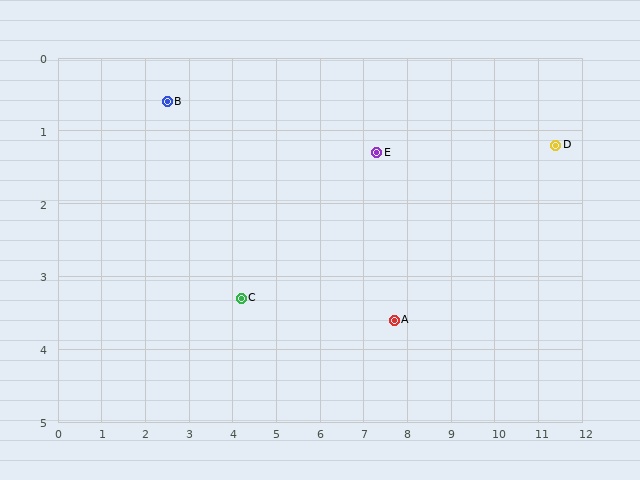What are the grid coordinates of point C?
Point C is at approximately (4.2, 3.3).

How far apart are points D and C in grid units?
Points D and C are about 7.5 grid units apart.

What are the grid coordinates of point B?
Point B is at approximately (2.5, 0.6).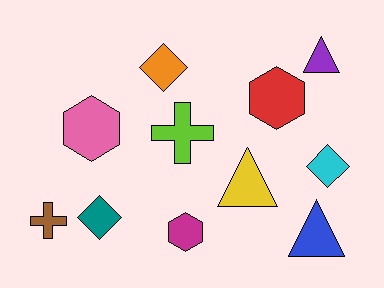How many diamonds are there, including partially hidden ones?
There are 3 diamonds.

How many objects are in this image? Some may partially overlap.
There are 11 objects.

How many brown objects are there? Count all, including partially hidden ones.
There is 1 brown object.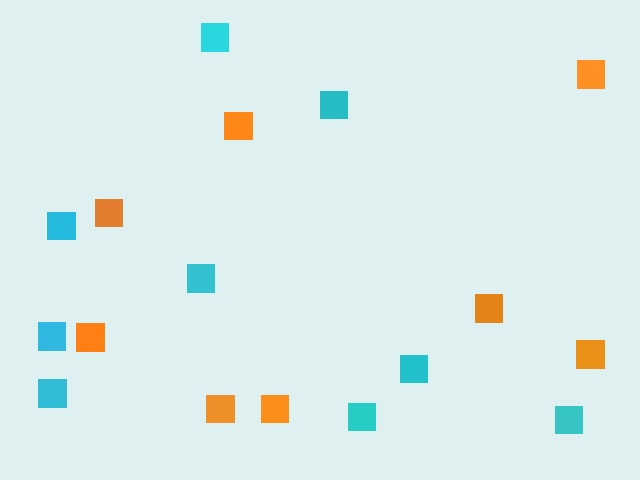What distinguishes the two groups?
There are 2 groups: one group of orange squares (8) and one group of cyan squares (9).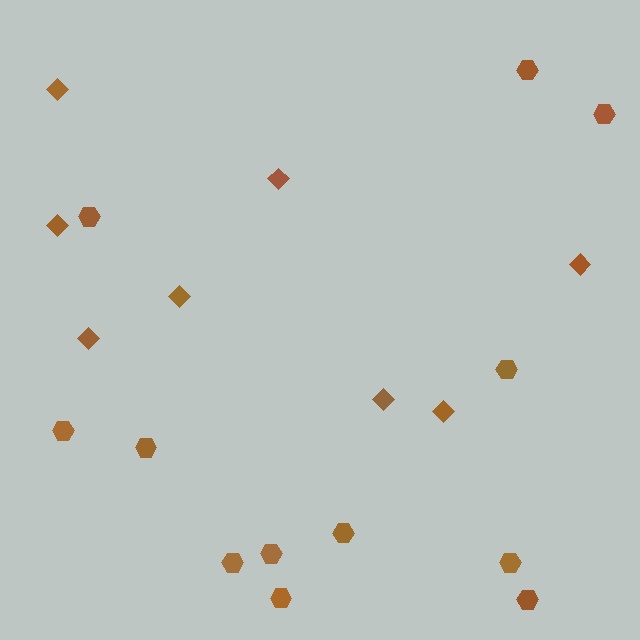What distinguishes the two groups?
There are 2 groups: one group of diamonds (8) and one group of hexagons (12).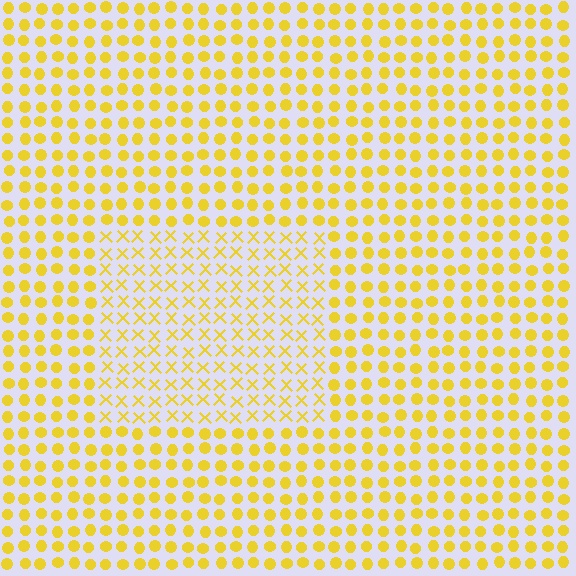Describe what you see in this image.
The image is filled with small yellow elements arranged in a uniform grid. A rectangle-shaped region contains X marks, while the surrounding area contains circles. The boundary is defined purely by the change in element shape.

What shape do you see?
I see a rectangle.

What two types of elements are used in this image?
The image uses X marks inside the rectangle region and circles outside it.